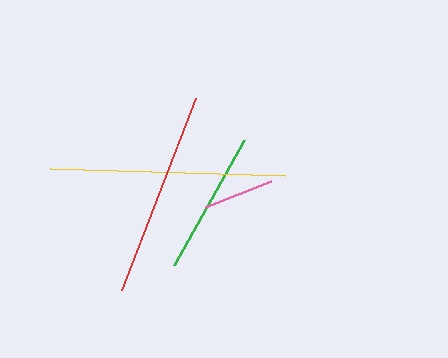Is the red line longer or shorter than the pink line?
The red line is longer than the pink line.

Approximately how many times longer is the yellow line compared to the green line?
The yellow line is approximately 1.6 times the length of the green line.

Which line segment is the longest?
The yellow line is the longest at approximately 235 pixels.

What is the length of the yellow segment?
The yellow segment is approximately 235 pixels long.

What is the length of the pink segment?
The pink segment is approximately 70 pixels long.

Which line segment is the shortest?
The pink line is the shortest at approximately 70 pixels.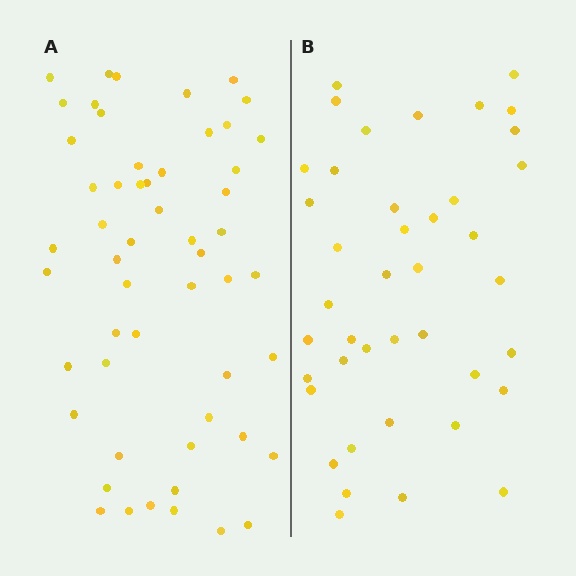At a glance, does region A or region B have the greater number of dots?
Region A (the left region) has more dots.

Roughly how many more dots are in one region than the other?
Region A has approximately 15 more dots than region B.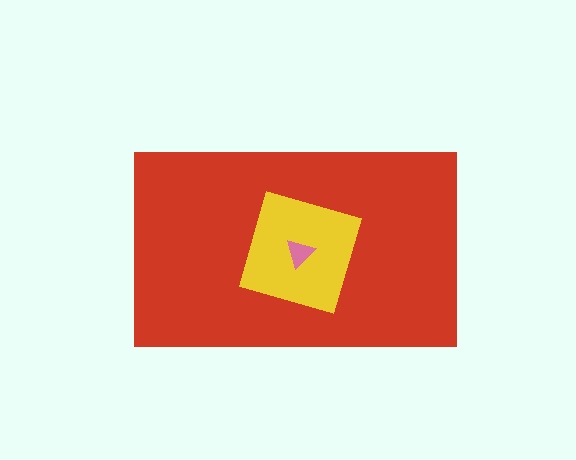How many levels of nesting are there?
3.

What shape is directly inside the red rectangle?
The yellow diamond.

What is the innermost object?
The pink triangle.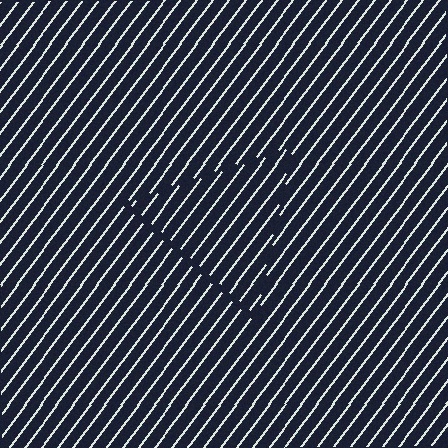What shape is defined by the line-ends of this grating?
An illusory triangle. The interior of the shape contains the same grating, shifted by half a period — the contour is defined by the phase discontinuity where line-ends from the inner and outer gratings abut.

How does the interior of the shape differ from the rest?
The interior of the shape contains the same grating, shifted by half a period — the contour is defined by the phase discontinuity where line-ends from the inner and outer gratings abut.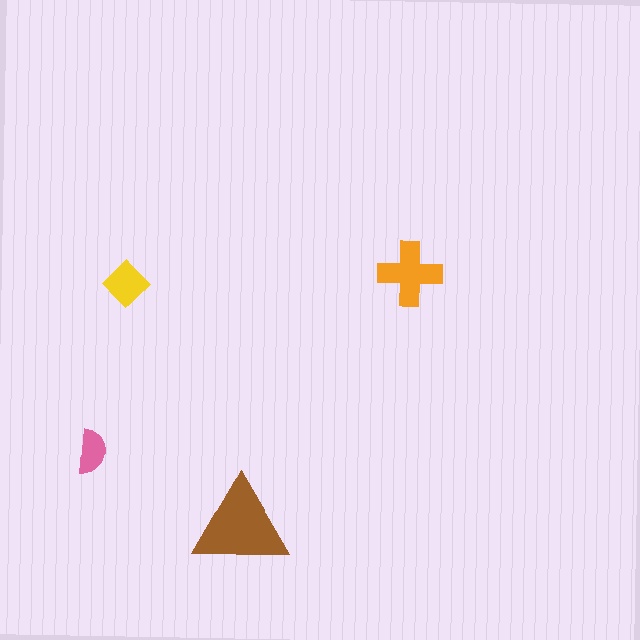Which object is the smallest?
The pink semicircle.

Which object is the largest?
The brown triangle.